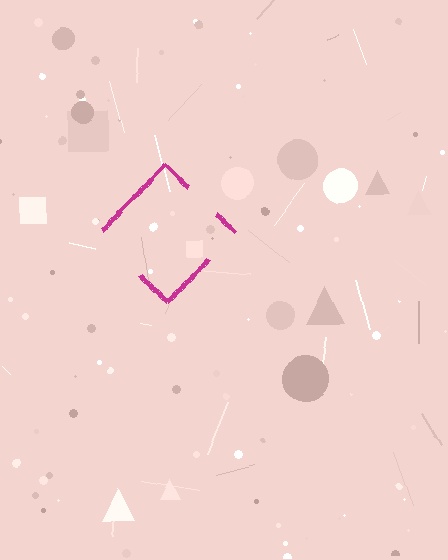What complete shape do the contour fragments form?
The contour fragments form a diamond.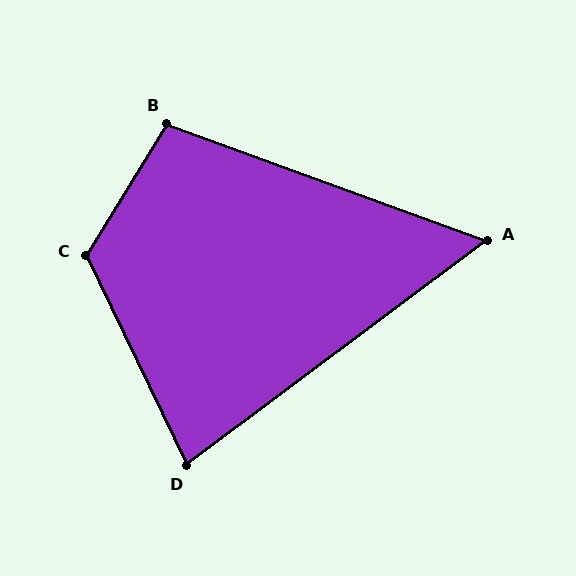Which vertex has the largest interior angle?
C, at approximately 123 degrees.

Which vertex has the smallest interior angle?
A, at approximately 57 degrees.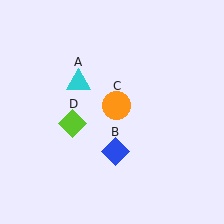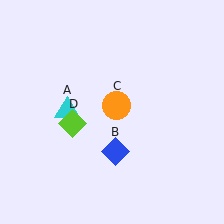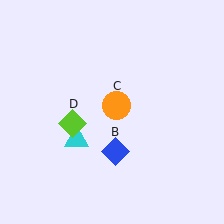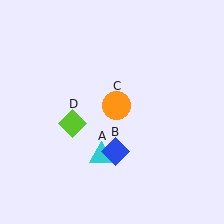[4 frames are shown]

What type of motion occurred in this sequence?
The cyan triangle (object A) rotated counterclockwise around the center of the scene.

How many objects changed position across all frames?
1 object changed position: cyan triangle (object A).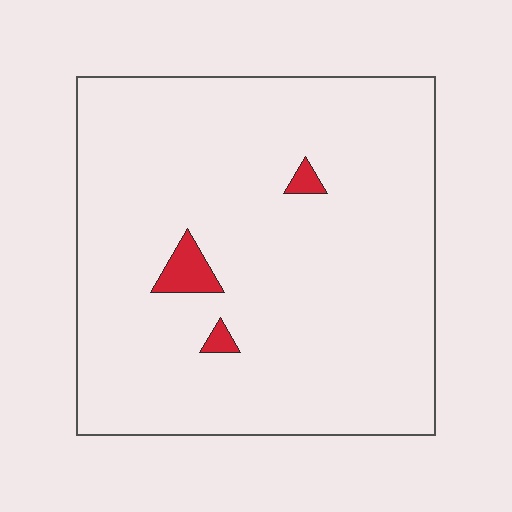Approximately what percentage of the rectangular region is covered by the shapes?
Approximately 5%.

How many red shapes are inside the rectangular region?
3.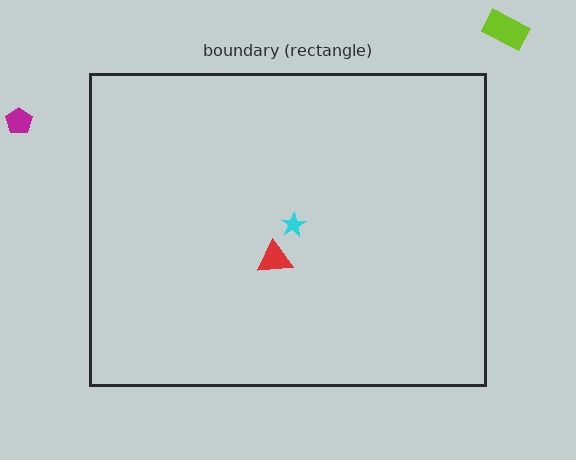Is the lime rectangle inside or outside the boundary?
Outside.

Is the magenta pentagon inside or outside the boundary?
Outside.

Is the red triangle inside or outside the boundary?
Inside.